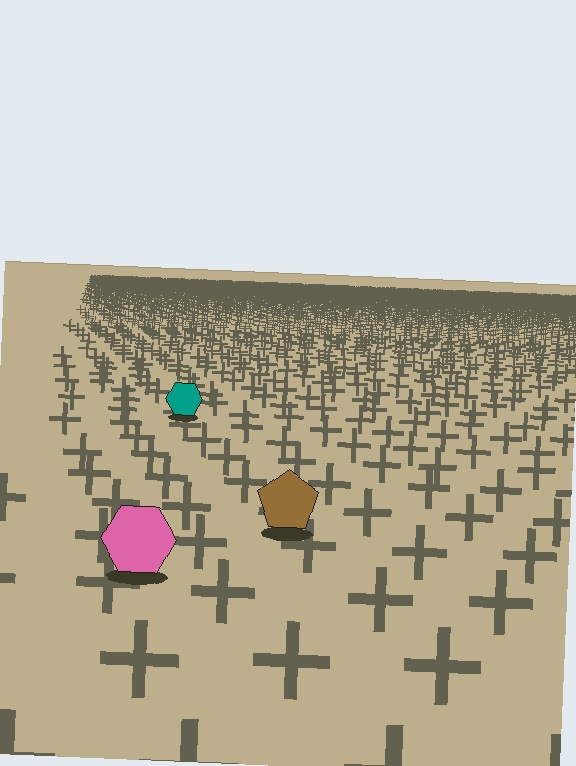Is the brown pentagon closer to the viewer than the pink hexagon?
No. The pink hexagon is closer — you can tell from the texture gradient: the ground texture is coarser near it.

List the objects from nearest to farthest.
From nearest to farthest: the pink hexagon, the brown pentagon, the teal hexagon.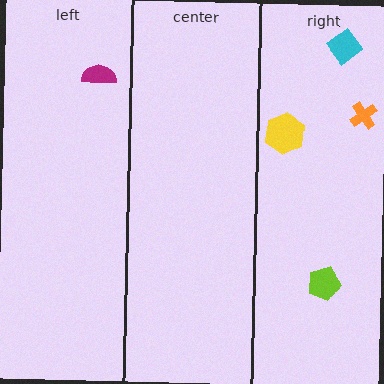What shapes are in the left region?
The magenta semicircle.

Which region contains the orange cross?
The right region.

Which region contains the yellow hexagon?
The right region.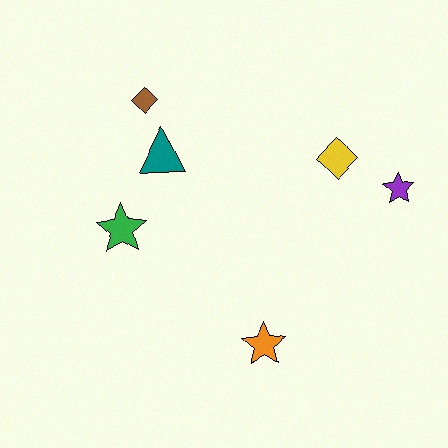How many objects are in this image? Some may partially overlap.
There are 6 objects.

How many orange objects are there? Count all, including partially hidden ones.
There is 1 orange object.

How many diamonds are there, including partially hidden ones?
There are 2 diamonds.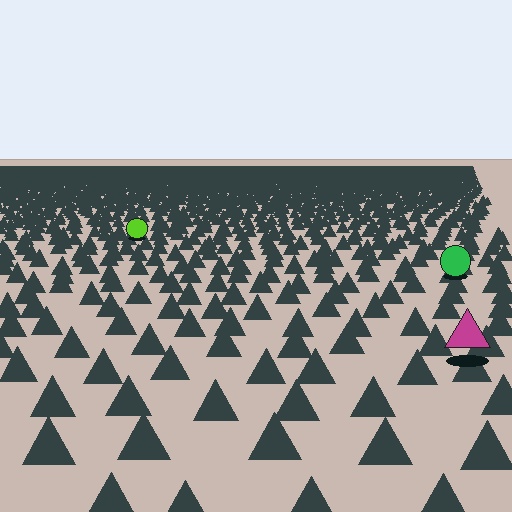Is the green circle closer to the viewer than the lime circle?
Yes. The green circle is closer — you can tell from the texture gradient: the ground texture is coarser near it.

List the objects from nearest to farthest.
From nearest to farthest: the magenta triangle, the green circle, the lime circle.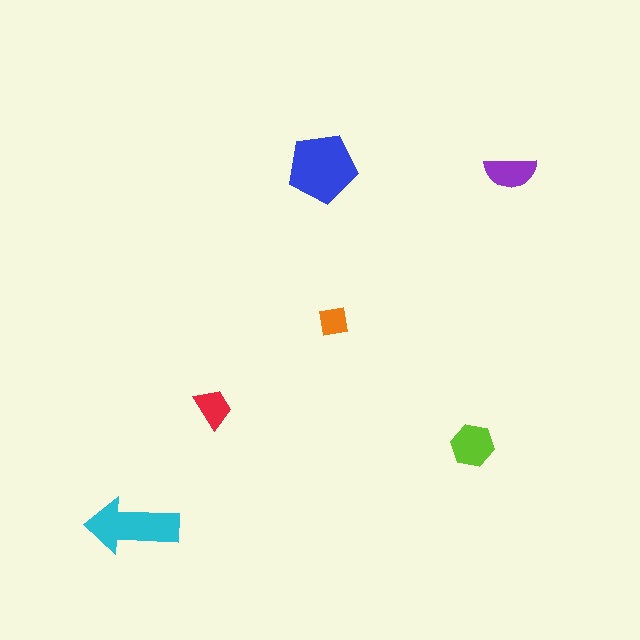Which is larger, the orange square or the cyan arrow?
The cyan arrow.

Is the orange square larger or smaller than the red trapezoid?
Smaller.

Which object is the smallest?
The orange square.